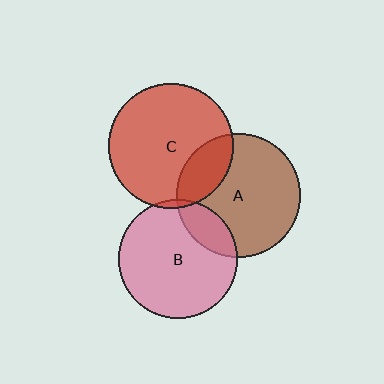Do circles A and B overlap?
Yes.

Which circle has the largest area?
Circle C (red).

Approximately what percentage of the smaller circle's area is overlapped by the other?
Approximately 20%.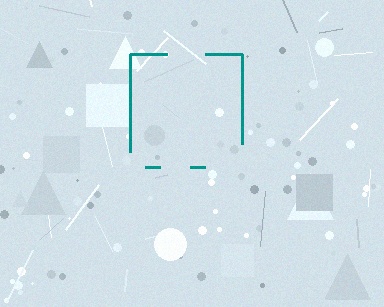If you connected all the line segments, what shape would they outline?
They would outline a square.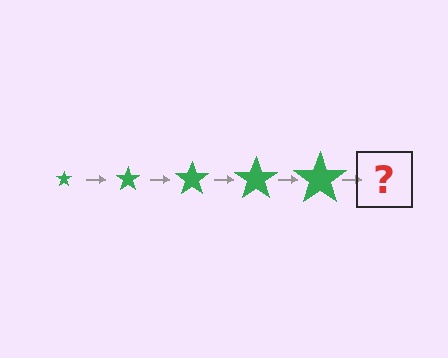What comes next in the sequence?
The next element should be a green star, larger than the previous one.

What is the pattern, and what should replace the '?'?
The pattern is that the star gets progressively larger each step. The '?' should be a green star, larger than the previous one.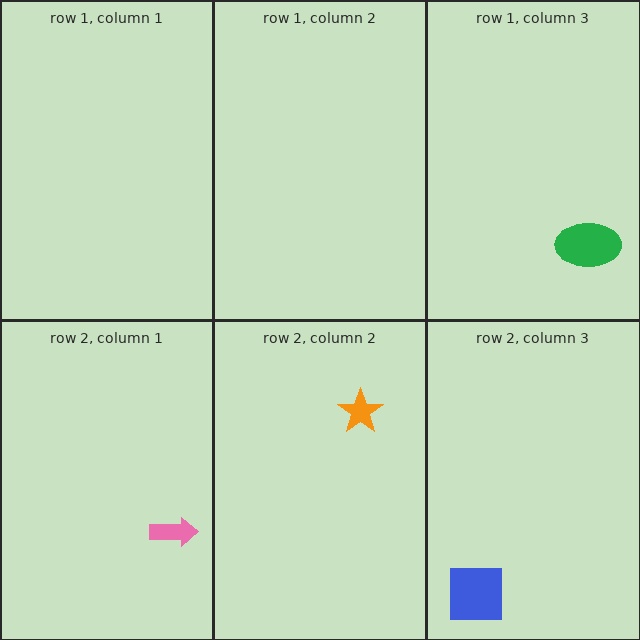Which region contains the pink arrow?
The row 2, column 1 region.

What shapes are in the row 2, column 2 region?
The orange star.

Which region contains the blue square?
The row 2, column 3 region.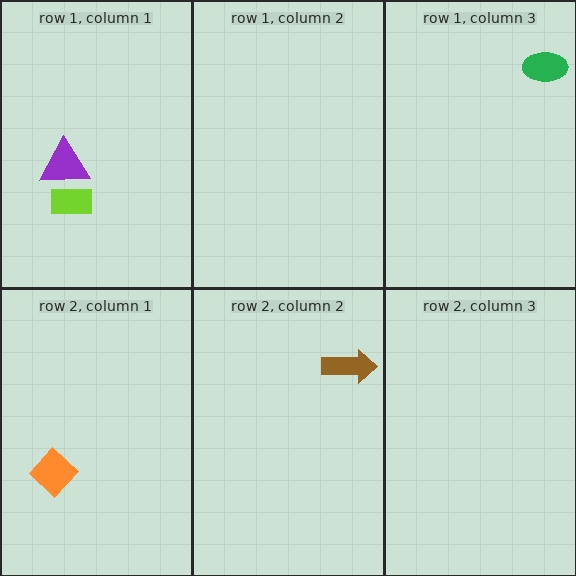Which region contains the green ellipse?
The row 1, column 3 region.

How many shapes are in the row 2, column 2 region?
1.